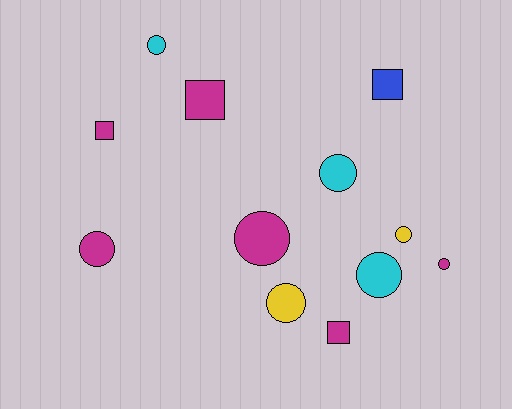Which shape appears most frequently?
Circle, with 8 objects.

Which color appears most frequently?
Magenta, with 6 objects.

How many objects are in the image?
There are 12 objects.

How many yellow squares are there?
There are no yellow squares.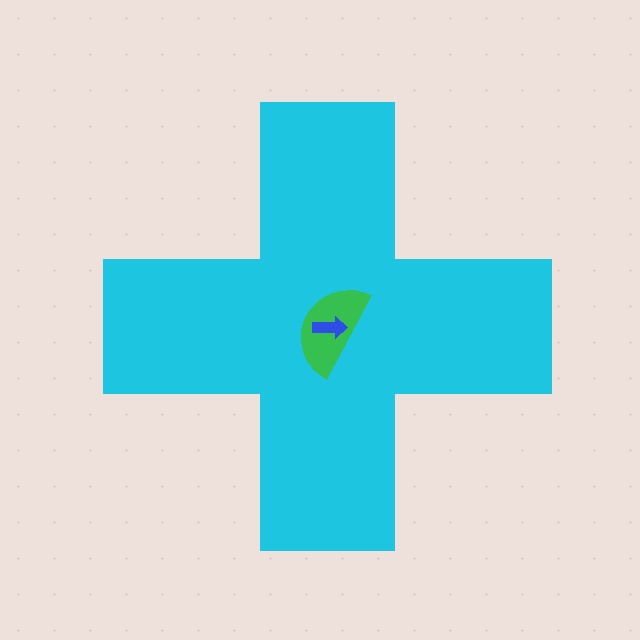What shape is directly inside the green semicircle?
The blue arrow.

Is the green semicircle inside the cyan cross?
Yes.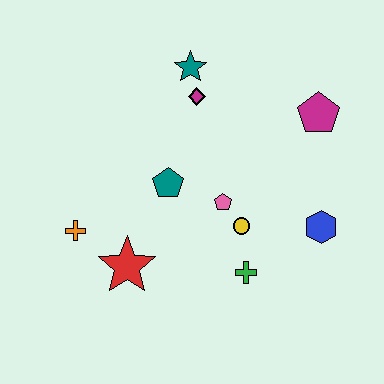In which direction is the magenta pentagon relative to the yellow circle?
The magenta pentagon is above the yellow circle.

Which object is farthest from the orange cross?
The magenta pentagon is farthest from the orange cross.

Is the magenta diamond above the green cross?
Yes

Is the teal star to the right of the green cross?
No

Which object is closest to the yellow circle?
The pink pentagon is closest to the yellow circle.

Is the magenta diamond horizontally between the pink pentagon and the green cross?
No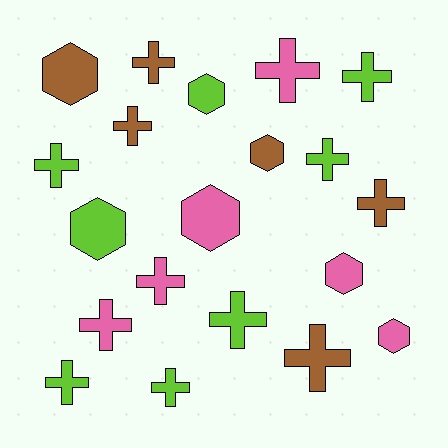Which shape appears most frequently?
Cross, with 13 objects.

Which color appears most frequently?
Lime, with 8 objects.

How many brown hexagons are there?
There are 2 brown hexagons.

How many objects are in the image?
There are 20 objects.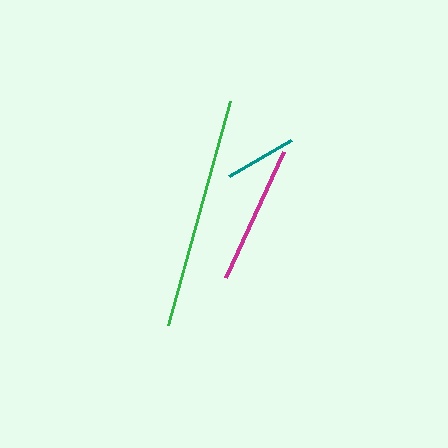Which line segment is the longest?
The green line is the longest at approximately 233 pixels.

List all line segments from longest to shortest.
From longest to shortest: green, magenta, teal.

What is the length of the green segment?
The green segment is approximately 233 pixels long.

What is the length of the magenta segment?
The magenta segment is approximately 138 pixels long.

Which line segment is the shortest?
The teal line is the shortest at approximately 72 pixels.